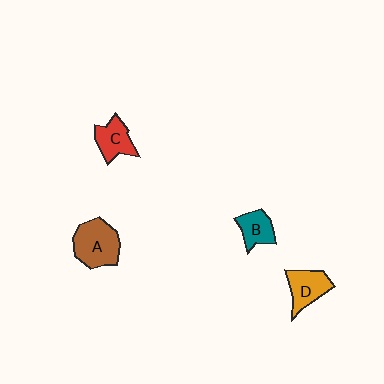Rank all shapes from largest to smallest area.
From largest to smallest: A (brown), D (orange), C (red), B (teal).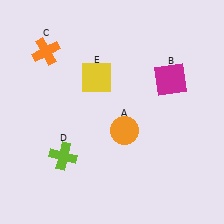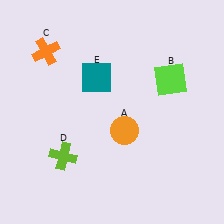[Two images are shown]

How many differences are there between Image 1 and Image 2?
There are 2 differences between the two images.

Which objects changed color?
B changed from magenta to lime. E changed from yellow to teal.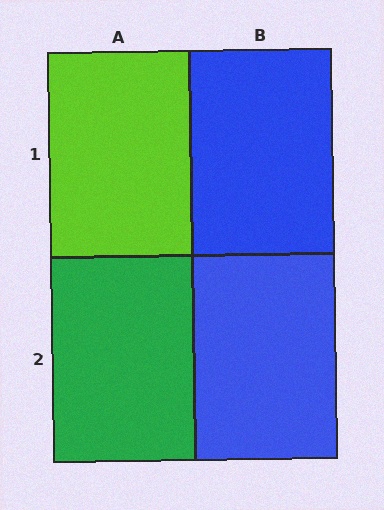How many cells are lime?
1 cell is lime.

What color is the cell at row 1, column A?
Lime.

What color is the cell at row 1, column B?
Blue.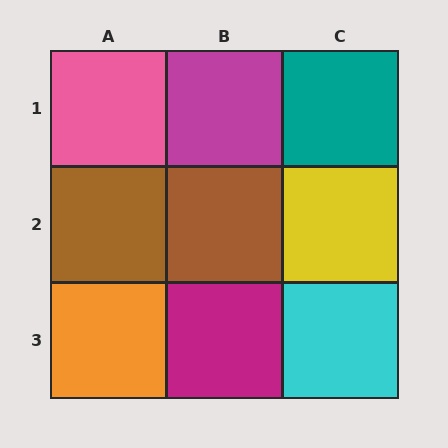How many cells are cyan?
1 cell is cyan.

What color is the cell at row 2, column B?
Brown.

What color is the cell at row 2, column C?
Yellow.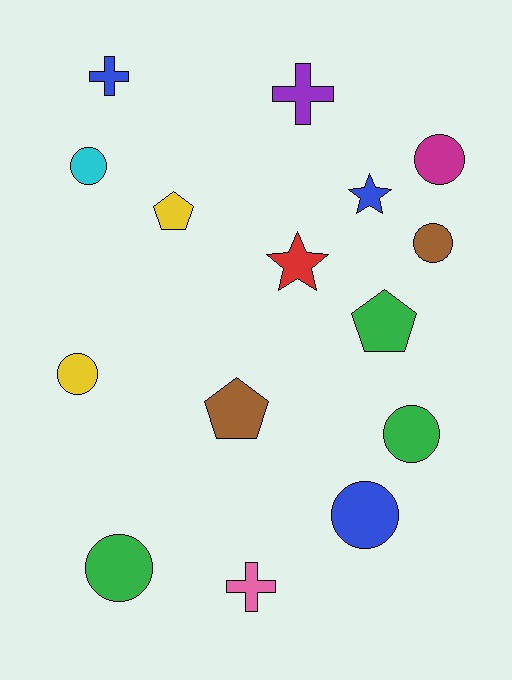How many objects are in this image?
There are 15 objects.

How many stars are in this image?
There are 2 stars.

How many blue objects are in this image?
There are 3 blue objects.